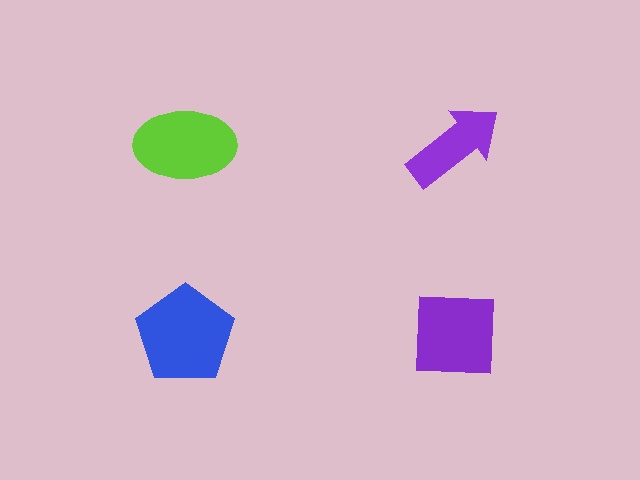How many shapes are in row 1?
2 shapes.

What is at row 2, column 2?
A purple square.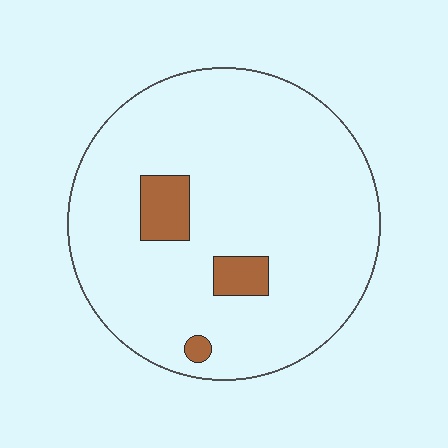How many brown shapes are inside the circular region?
3.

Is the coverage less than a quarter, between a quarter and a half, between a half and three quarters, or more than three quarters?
Less than a quarter.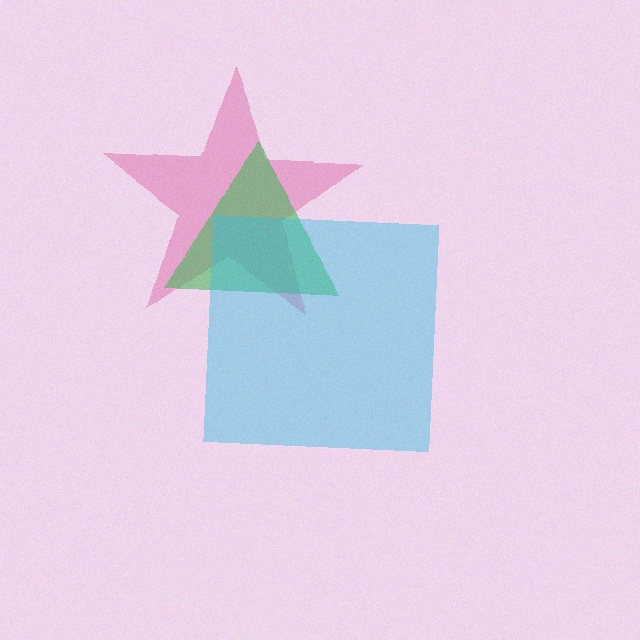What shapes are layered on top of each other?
The layered shapes are: a pink star, a green triangle, a cyan square.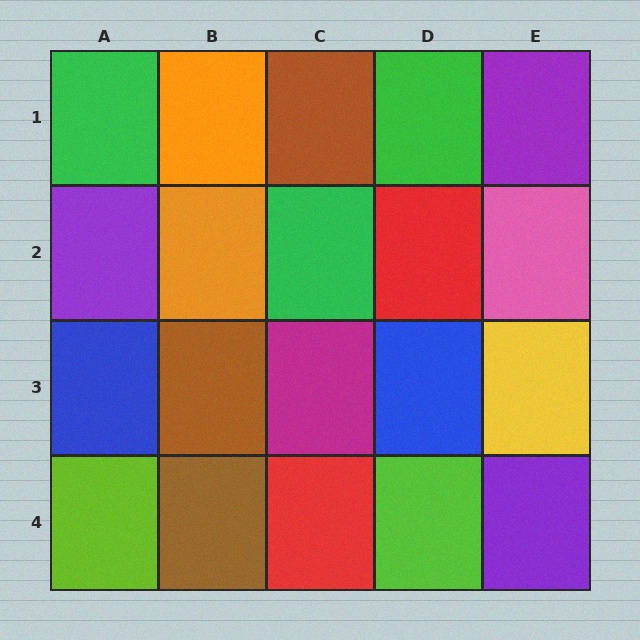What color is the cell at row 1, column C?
Brown.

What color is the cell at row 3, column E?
Yellow.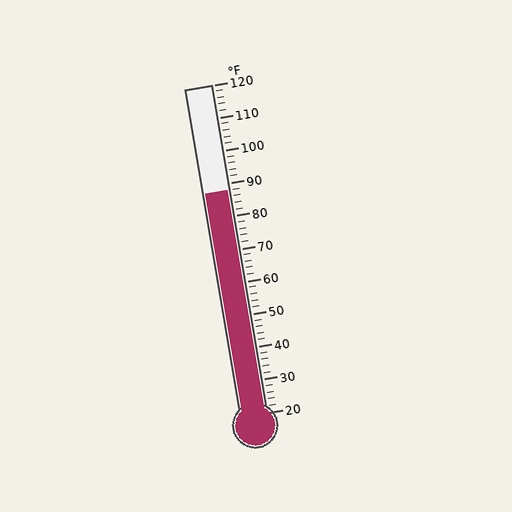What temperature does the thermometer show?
The thermometer shows approximately 88°F.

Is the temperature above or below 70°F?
The temperature is above 70°F.